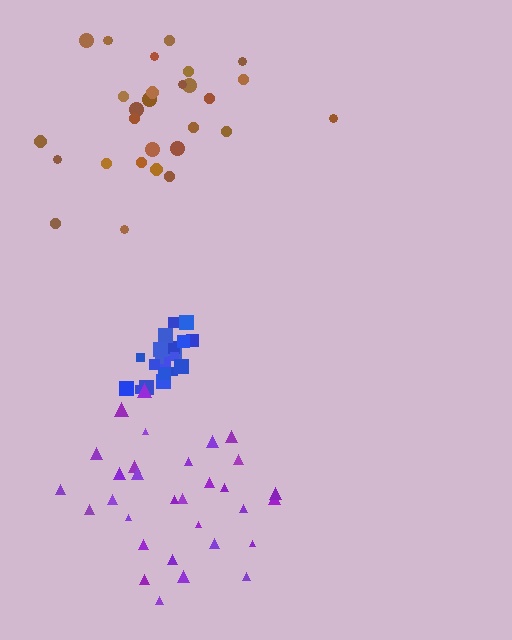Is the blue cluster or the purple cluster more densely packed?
Blue.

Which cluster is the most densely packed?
Blue.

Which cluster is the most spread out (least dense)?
Purple.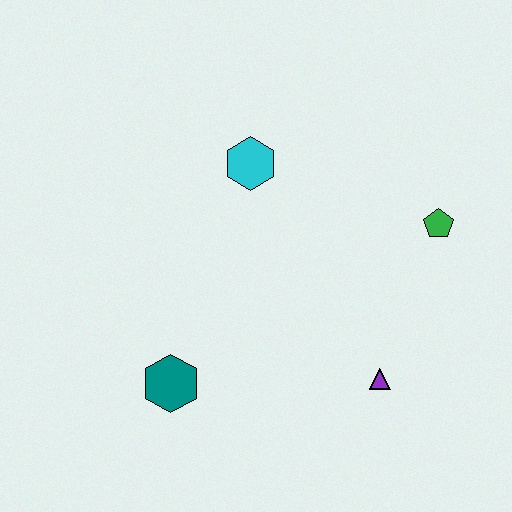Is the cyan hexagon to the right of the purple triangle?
No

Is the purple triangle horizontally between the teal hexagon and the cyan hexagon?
No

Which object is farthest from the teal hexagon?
The green pentagon is farthest from the teal hexagon.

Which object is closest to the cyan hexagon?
The green pentagon is closest to the cyan hexagon.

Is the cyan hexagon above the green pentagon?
Yes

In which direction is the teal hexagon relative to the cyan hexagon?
The teal hexagon is below the cyan hexagon.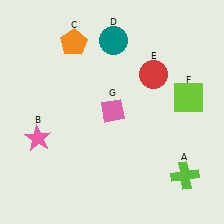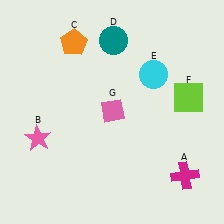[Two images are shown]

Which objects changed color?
A changed from lime to magenta. E changed from red to cyan.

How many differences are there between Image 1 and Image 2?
There are 2 differences between the two images.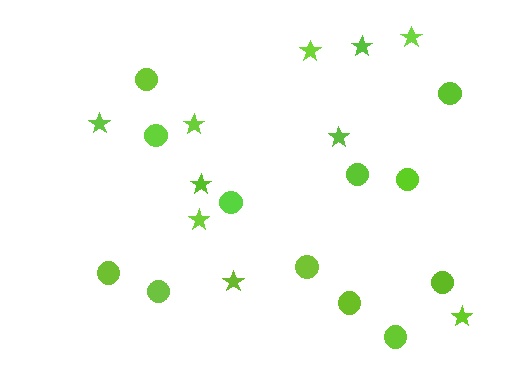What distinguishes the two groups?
There are 2 groups: one group of circles (12) and one group of stars (10).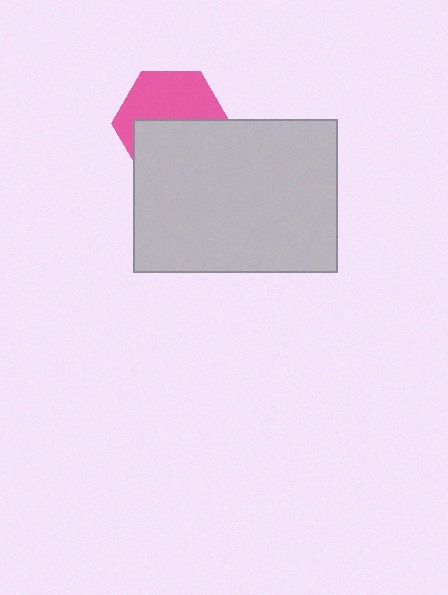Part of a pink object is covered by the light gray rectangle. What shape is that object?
It is a hexagon.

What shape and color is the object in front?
The object in front is a light gray rectangle.